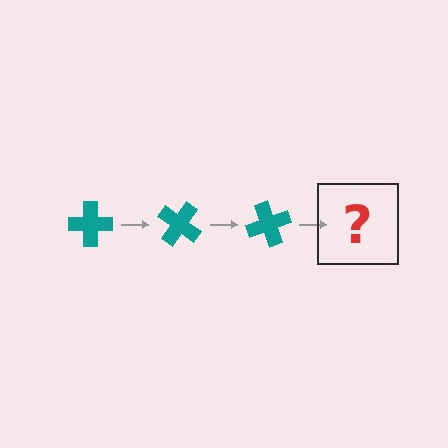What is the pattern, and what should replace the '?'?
The pattern is that the cross rotates 35 degrees each step. The '?' should be a teal cross rotated 105 degrees.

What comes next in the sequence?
The next element should be a teal cross rotated 105 degrees.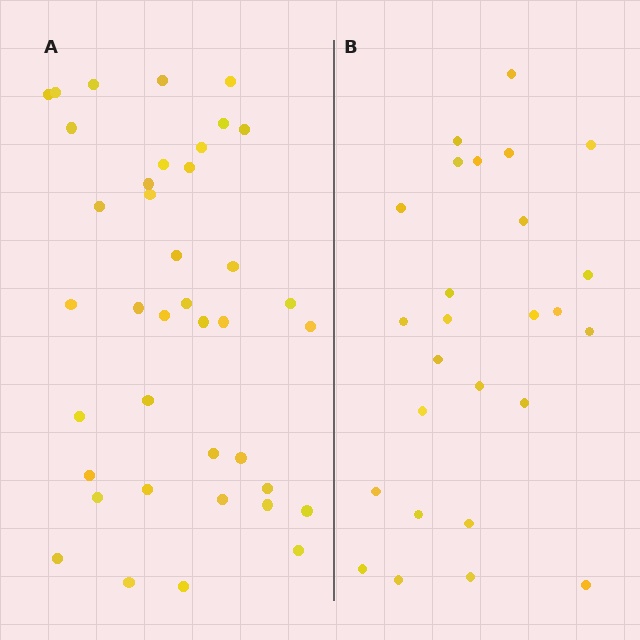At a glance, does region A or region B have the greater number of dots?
Region A (the left region) has more dots.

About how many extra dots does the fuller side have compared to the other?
Region A has approximately 15 more dots than region B.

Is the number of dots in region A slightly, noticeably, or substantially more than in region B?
Region A has substantially more. The ratio is roughly 1.5 to 1.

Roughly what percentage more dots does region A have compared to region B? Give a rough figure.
About 50% more.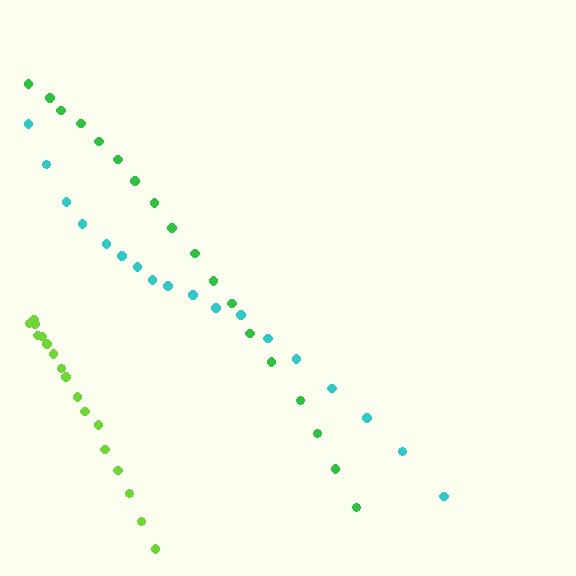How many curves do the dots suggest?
There are 3 distinct paths.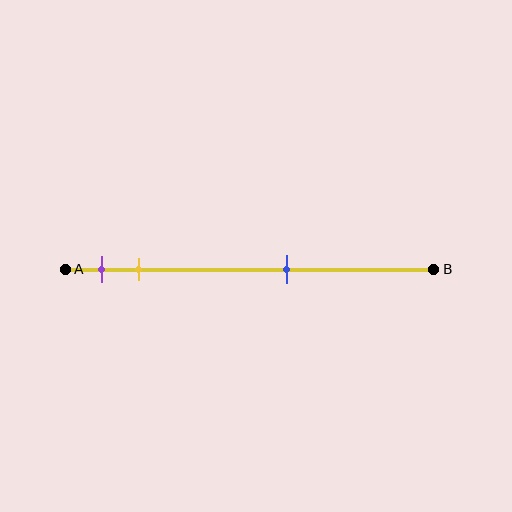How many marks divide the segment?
There are 3 marks dividing the segment.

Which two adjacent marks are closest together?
The purple and yellow marks are the closest adjacent pair.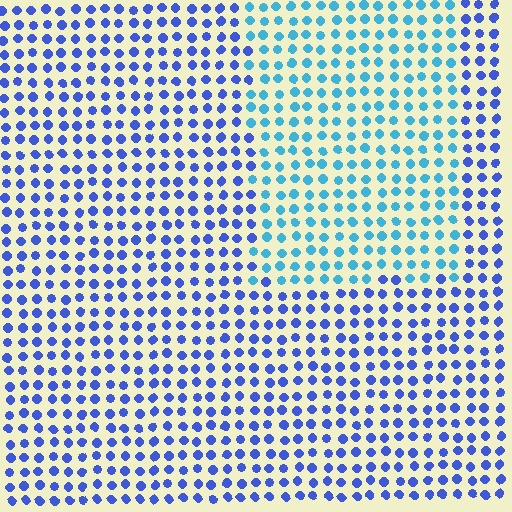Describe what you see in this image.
The image is filled with small blue elements in a uniform arrangement. A rectangle-shaped region is visible where the elements are tinted to a slightly different hue, forming a subtle color boundary.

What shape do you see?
I see a rectangle.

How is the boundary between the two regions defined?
The boundary is defined purely by a slight shift in hue (about 37 degrees). Spacing, size, and orientation are identical on both sides.